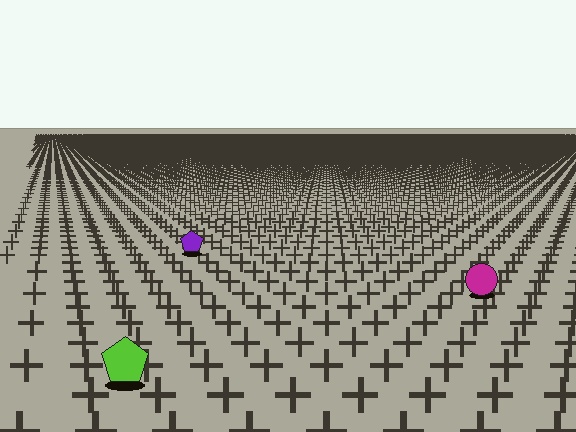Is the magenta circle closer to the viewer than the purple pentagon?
Yes. The magenta circle is closer — you can tell from the texture gradient: the ground texture is coarser near it.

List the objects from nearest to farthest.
From nearest to farthest: the lime pentagon, the magenta circle, the purple pentagon.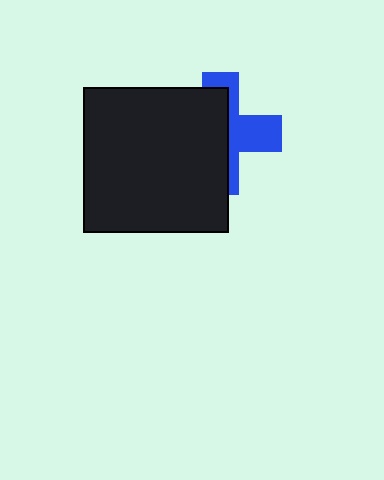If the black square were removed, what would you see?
You would see the complete blue cross.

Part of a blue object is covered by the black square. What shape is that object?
It is a cross.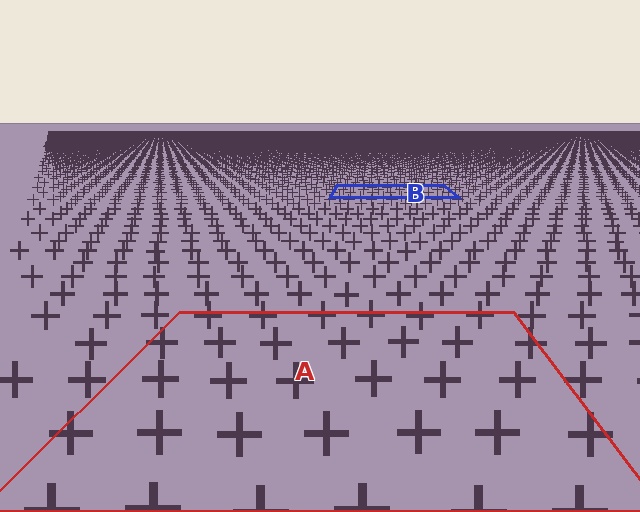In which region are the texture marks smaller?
The texture marks are smaller in region B, because it is farther away.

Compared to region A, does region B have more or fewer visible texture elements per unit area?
Region B has more texture elements per unit area — they are packed more densely because it is farther away.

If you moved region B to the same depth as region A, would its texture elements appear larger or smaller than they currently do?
They would appear larger. At a closer depth, the same texture elements are projected at a bigger on-screen size.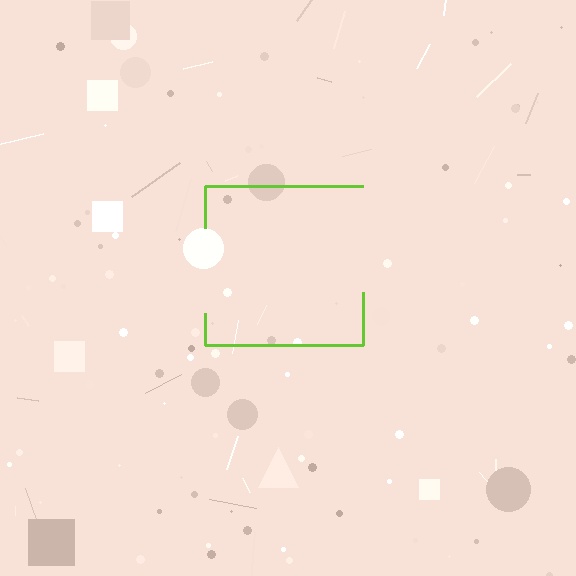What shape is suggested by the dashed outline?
The dashed outline suggests a square.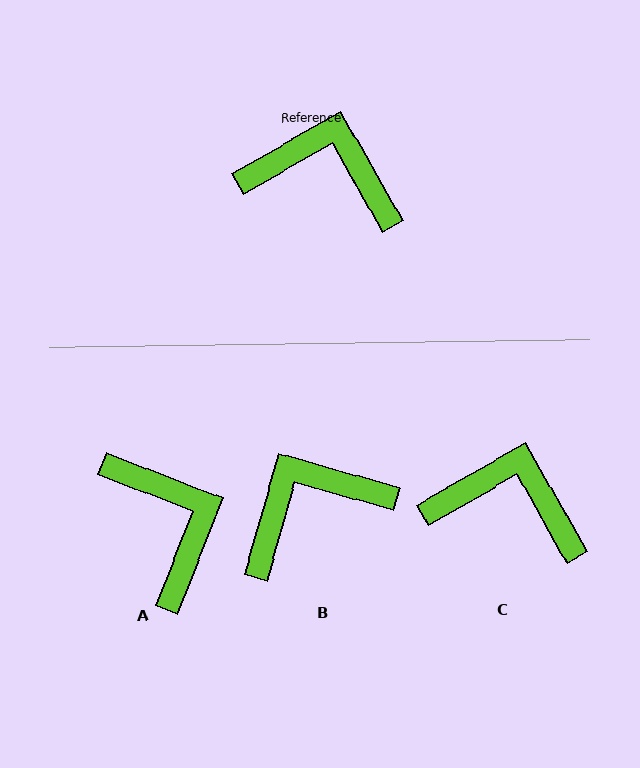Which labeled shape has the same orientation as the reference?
C.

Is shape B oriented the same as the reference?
No, it is off by about 44 degrees.